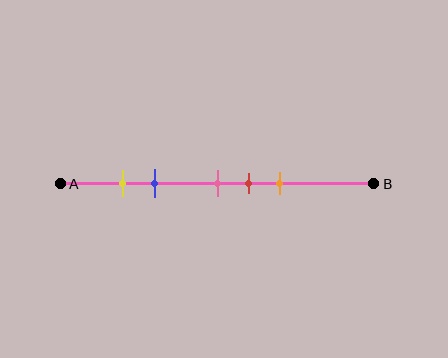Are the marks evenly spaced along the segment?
No, the marks are not evenly spaced.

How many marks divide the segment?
There are 5 marks dividing the segment.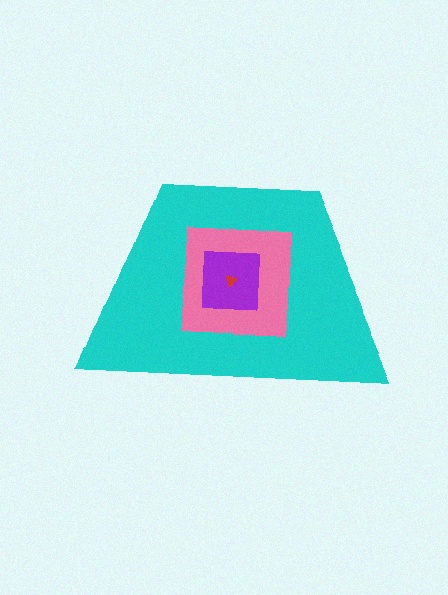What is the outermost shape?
The cyan trapezoid.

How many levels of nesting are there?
4.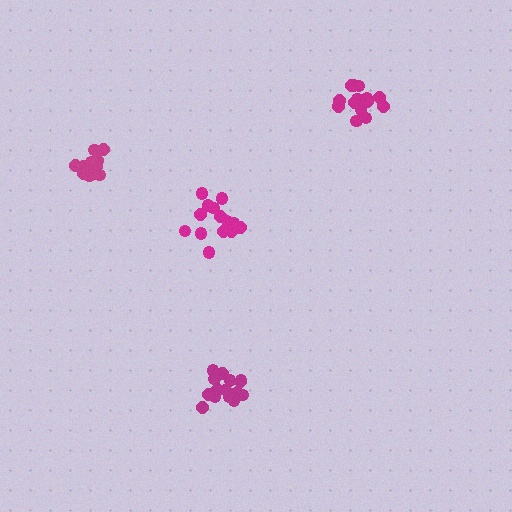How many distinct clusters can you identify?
There are 4 distinct clusters.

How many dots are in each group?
Group 1: 16 dots, Group 2: 15 dots, Group 3: 14 dots, Group 4: 15 dots (60 total).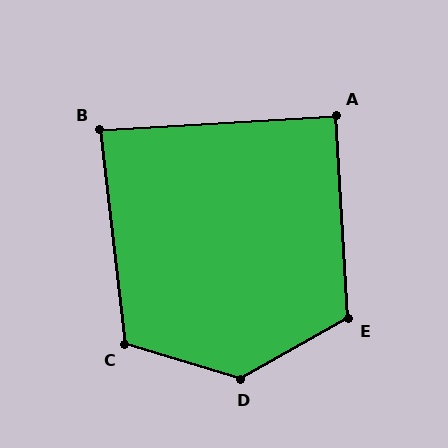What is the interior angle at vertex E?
Approximately 116 degrees (obtuse).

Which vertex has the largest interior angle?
D, at approximately 134 degrees.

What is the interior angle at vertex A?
Approximately 90 degrees (approximately right).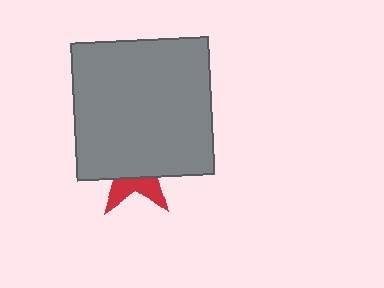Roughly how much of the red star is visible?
A small part of it is visible (roughly 32%).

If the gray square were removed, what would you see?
You would see the complete red star.